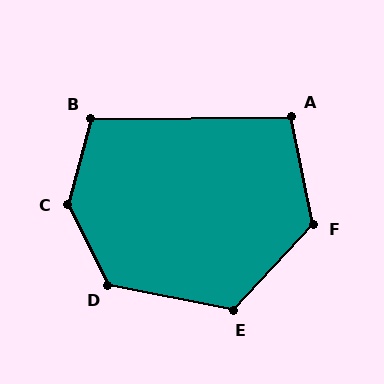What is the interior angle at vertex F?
Approximately 126 degrees (obtuse).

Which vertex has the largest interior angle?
C, at approximately 138 degrees.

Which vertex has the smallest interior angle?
A, at approximately 100 degrees.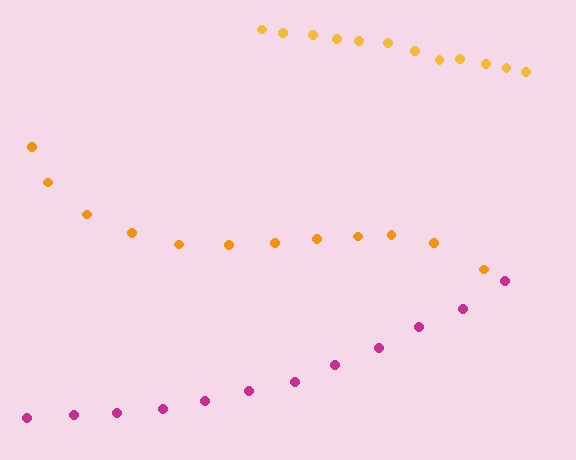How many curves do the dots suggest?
There are 3 distinct paths.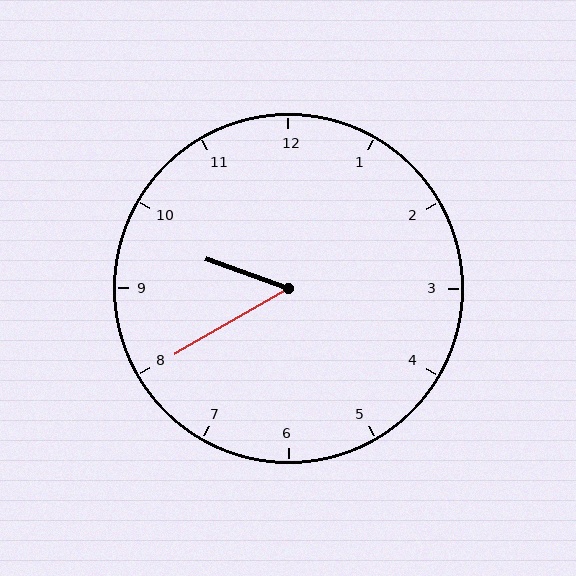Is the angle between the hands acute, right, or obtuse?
It is acute.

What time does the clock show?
9:40.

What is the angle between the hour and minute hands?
Approximately 50 degrees.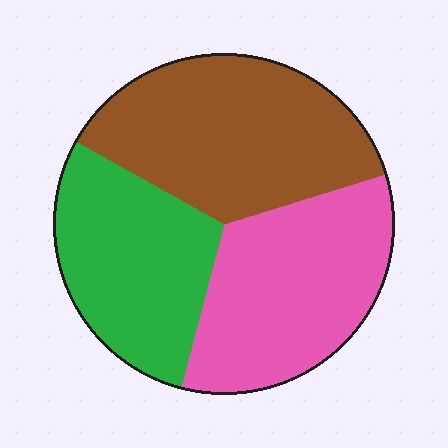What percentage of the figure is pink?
Pink covers 34% of the figure.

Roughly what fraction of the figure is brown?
Brown takes up between a quarter and a half of the figure.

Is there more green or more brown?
Brown.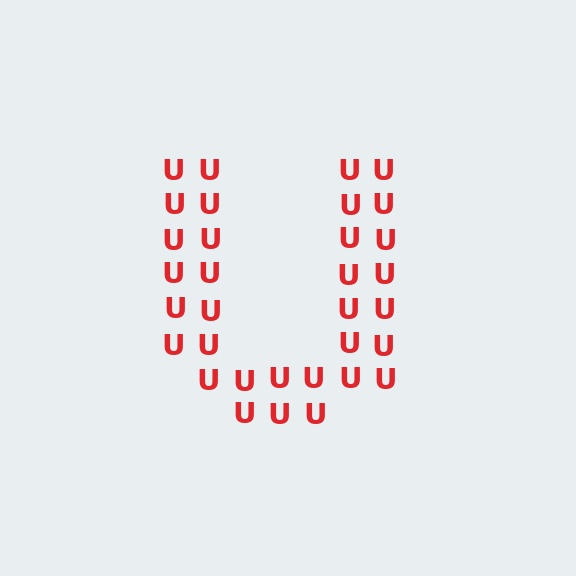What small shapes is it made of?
It is made of small letter U's.